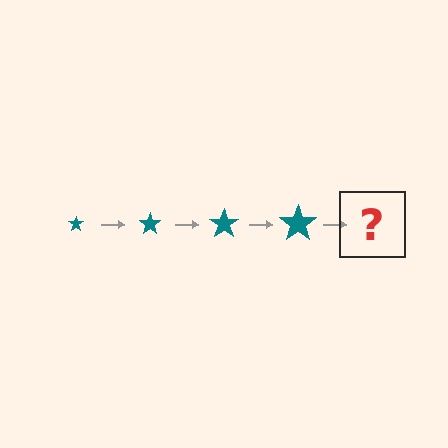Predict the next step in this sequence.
The next step is a teal star, larger than the previous one.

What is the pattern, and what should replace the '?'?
The pattern is that the star gets progressively larger each step. The '?' should be a teal star, larger than the previous one.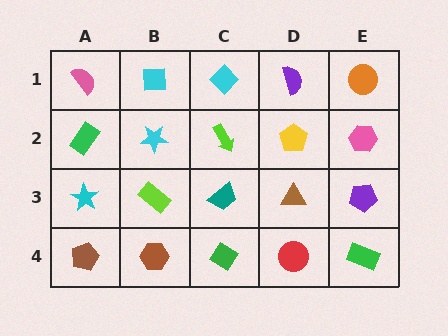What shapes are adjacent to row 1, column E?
A pink hexagon (row 2, column E), a purple semicircle (row 1, column D).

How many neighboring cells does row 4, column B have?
3.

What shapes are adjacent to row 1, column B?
A cyan star (row 2, column B), a pink semicircle (row 1, column A), a cyan diamond (row 1, column C).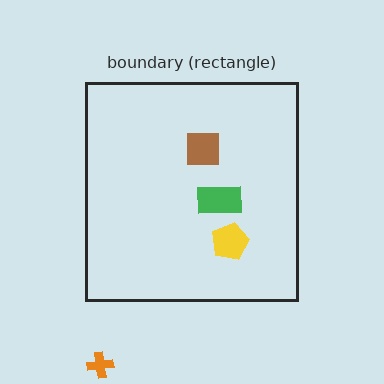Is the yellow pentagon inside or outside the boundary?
Inside.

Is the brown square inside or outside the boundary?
Inside.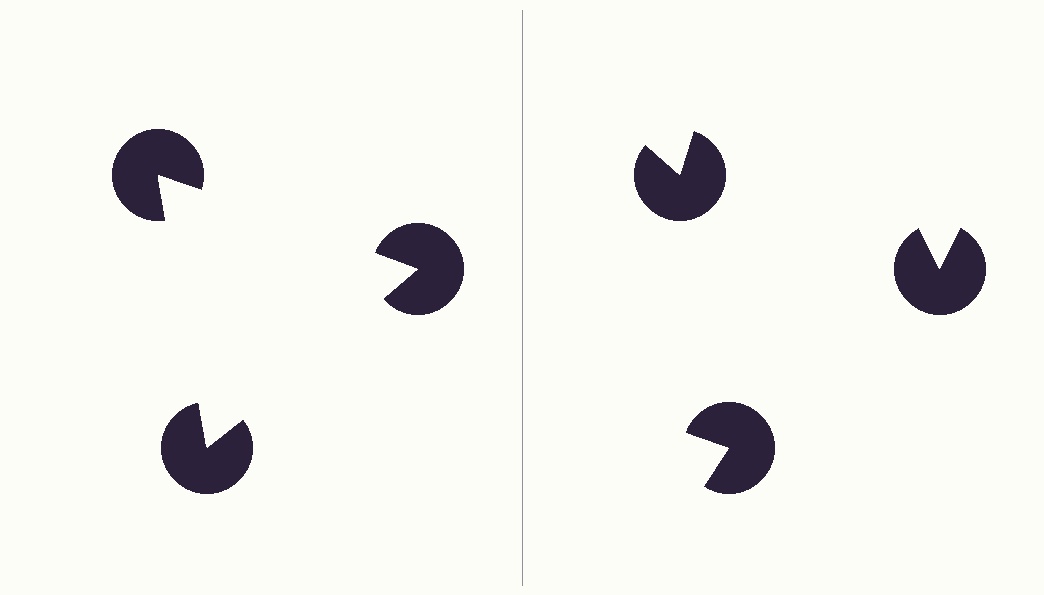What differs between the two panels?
The pac-man discs are positioned identically on both sides; only the wedge orientations differ. On the left they align to a triangle; on the right they are misaligned.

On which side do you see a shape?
An illusory triangle appears on the left side. On the right side the wedge cuts are rotated, so no coherent shape forms.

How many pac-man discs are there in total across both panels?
6 — 3 on each side.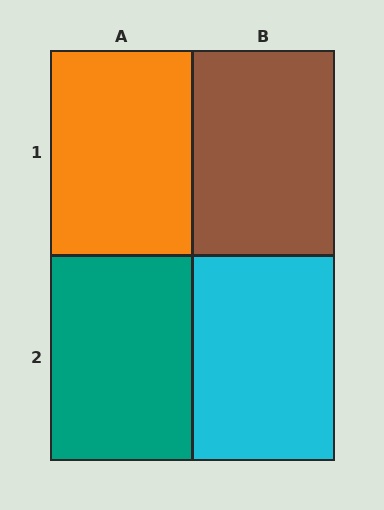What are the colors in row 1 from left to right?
Orange, brown.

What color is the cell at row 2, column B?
Cyan.